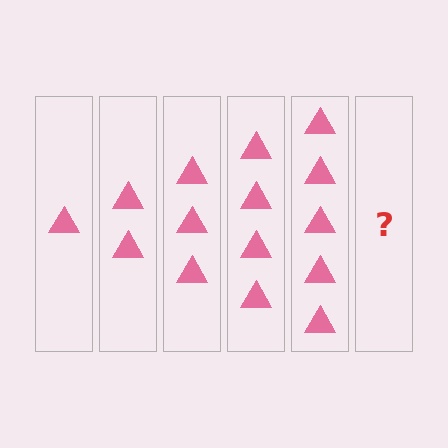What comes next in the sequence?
The next element should be 6 triangles.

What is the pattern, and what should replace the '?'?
The pattern is that each step adds one more triangle. The '?' should be 6 triangles.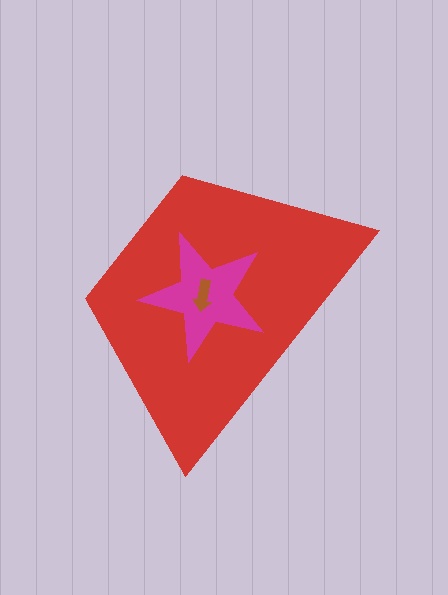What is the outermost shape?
The red trapezoid.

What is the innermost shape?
The brown arrow.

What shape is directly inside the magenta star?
The brown arrow.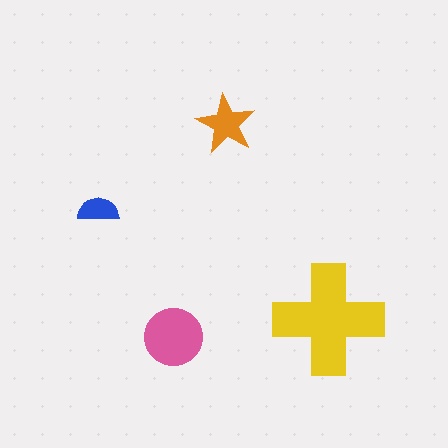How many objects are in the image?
There are 4 objects in the image.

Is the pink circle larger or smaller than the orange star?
Larger.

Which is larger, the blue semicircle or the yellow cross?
The yellow cross.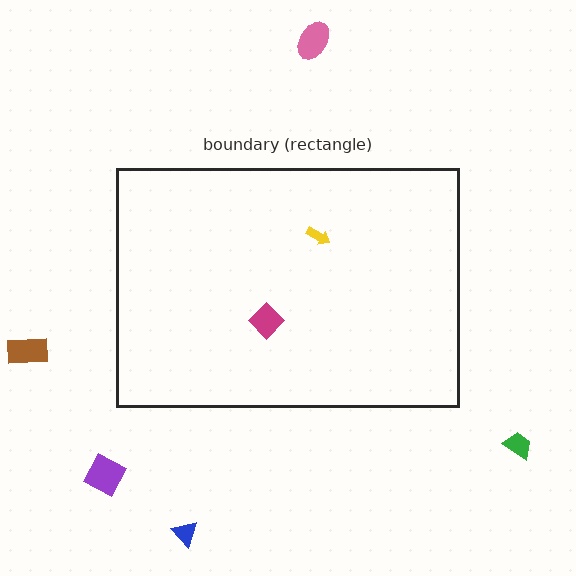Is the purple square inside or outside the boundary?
Outside.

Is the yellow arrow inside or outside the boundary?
Inside.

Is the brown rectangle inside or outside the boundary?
Outside.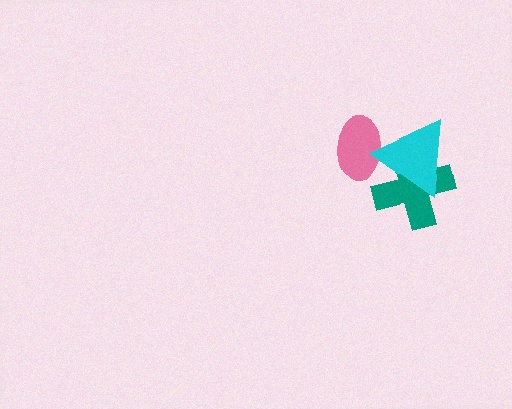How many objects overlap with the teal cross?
1 object overlaps with the teal cross.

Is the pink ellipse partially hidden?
Yes, it is partially covered by another shape.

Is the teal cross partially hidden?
Yes, it is partially covered by another shape.